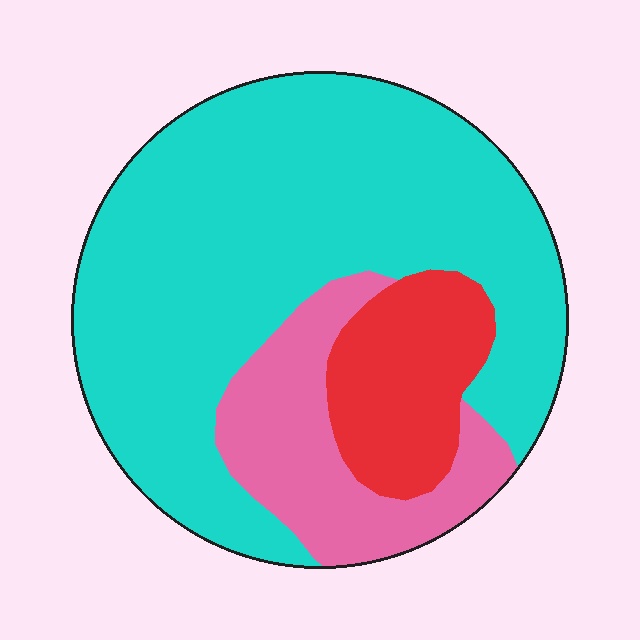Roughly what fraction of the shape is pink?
Pink covers about 20% of the shape.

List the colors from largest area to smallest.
From largest to smallest: cyan, pink, red.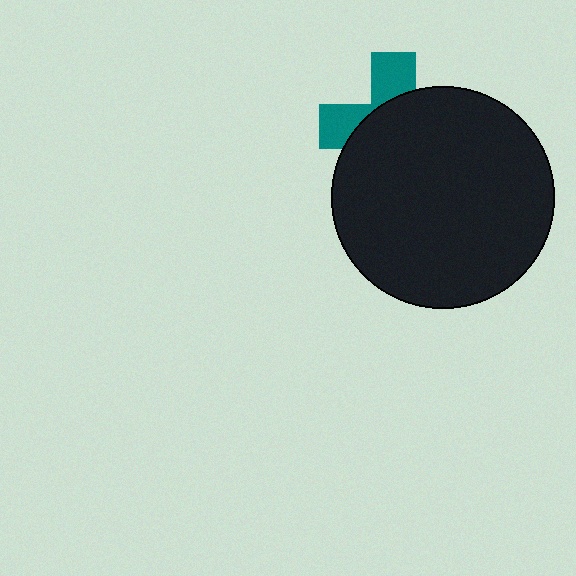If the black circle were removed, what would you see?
You would see the complete teal cross.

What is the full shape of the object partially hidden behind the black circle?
The partially hidden object is a teal cross.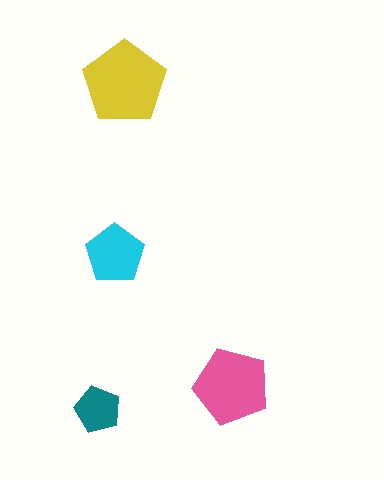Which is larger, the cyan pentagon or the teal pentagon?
The cyan one.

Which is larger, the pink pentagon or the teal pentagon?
The pink one.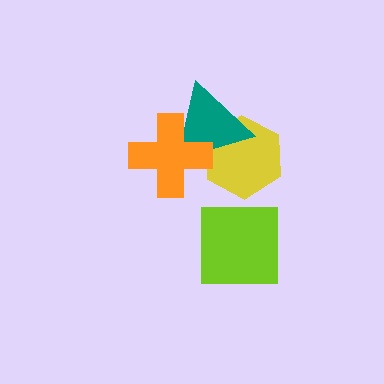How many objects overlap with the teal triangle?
2 objects overlap with the teal triangle.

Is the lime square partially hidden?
No, no other shape covers it.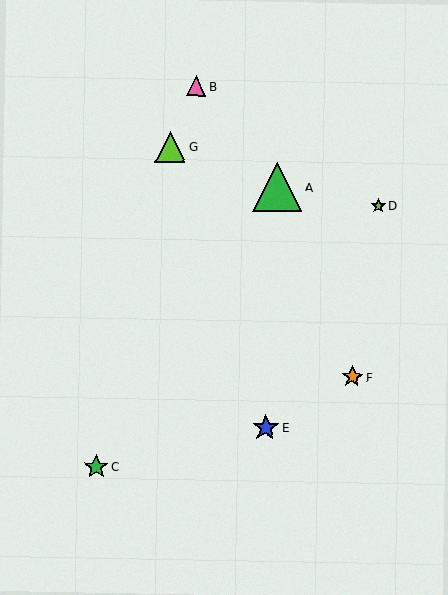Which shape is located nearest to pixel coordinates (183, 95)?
The pink triangle (labeled B) at (196, 86) is nearest to that location.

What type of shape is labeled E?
Shape E is a blue star.